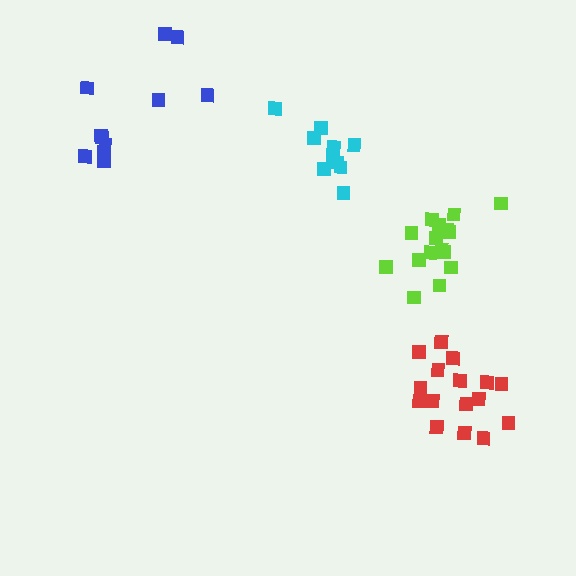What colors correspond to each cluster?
The clusters are colored: cyan, blue, red, lime.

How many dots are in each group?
Group 1: 10 dots, Group 2: 11 dots, Group 3: 16 dots, Group 4: 16 dots (53 total).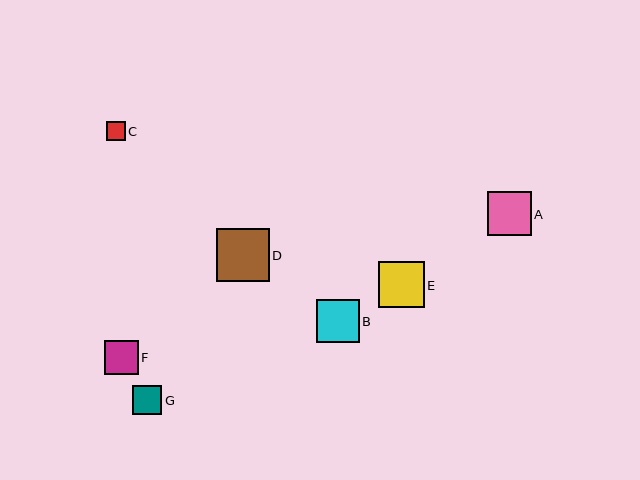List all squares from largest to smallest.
From largest to smallest: D, E, A, B, F, G, C.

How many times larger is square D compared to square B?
Square D is approximately 1.2 times the size of square B.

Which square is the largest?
Square D is the largest with a size of approximately 53 pixels.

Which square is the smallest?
Square C is the smallest with a size of approximately 19 pixels.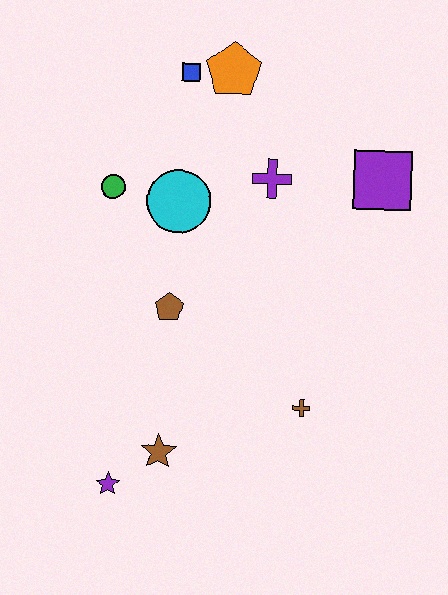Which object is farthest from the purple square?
The purple star is farthest from the purple square.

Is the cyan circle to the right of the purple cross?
No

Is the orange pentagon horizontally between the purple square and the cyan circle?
Yes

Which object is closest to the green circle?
The cyan circle is closest to the green circle.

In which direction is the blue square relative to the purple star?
The blue square is above the purple star.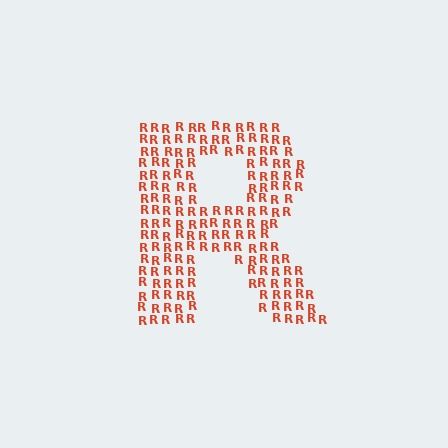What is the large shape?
The large shape is the letter R.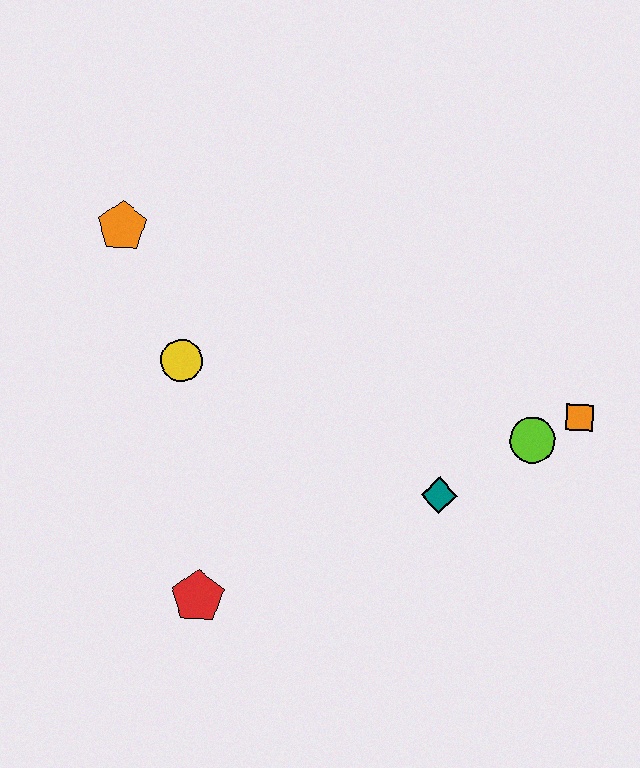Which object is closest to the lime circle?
The orange square is closest to the lime circle.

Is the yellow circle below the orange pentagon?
Yes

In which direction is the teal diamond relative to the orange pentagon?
The teal diamond is to the right of the orange pentagon.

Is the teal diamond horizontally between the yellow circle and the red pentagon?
No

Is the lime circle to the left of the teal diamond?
No